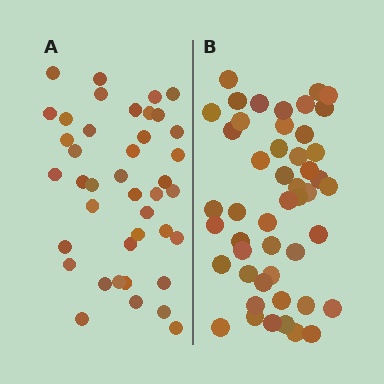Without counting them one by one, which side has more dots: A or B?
Region B (the right region) has more dots.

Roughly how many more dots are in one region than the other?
Region B has roughly 8 or so more dots than region A.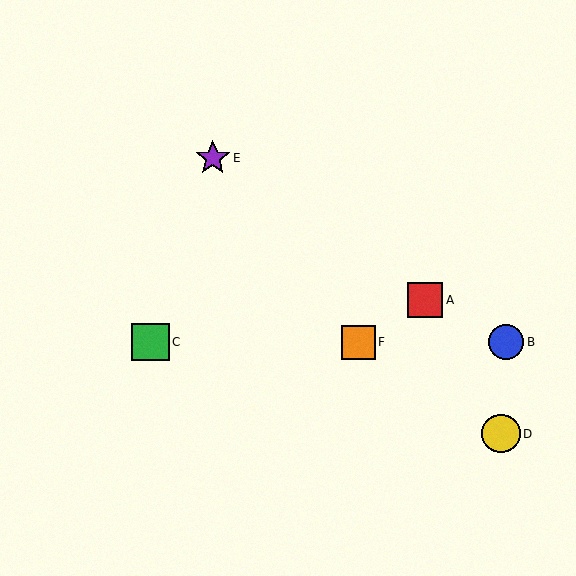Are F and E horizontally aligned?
No, F is at y≈342 and E is at y≈158.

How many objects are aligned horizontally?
3 objects (B, C, F) are aligned horizontally.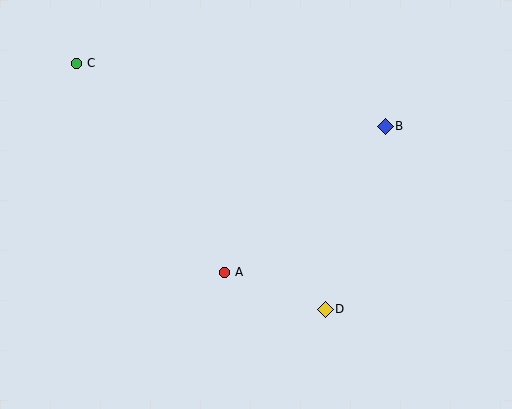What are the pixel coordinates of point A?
Point A is at (225, 272).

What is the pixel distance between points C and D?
The distance between C and D is 349 pixels.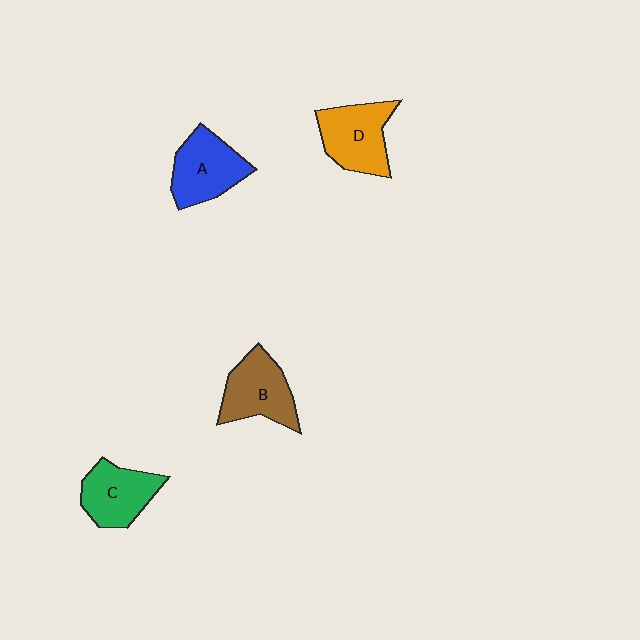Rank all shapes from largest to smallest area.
From largest to smallest: D (orange), A (blue), B (brown), C (green).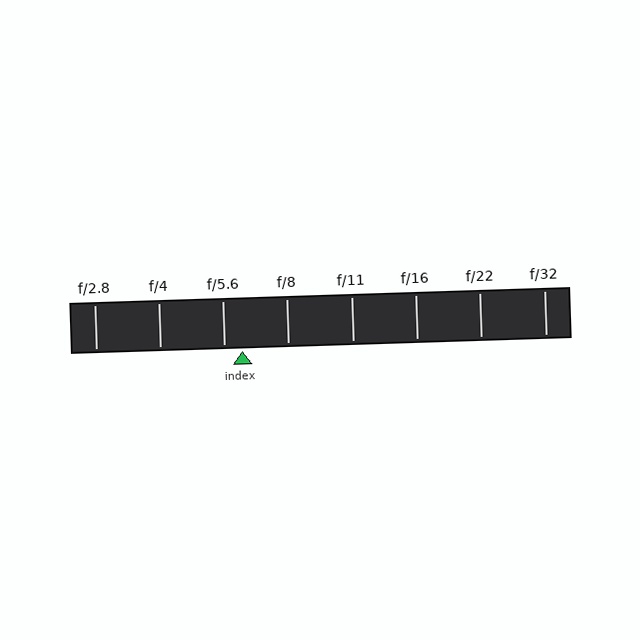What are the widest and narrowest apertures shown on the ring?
The widest aperture shown is f/2.8 and the narrowest is f/32.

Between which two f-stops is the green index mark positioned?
The index mark is between f/5.6 and f/8.